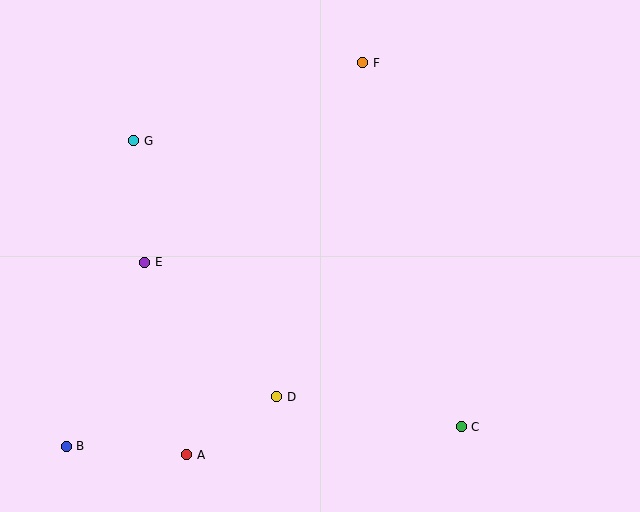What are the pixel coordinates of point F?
Point F is at (363, 63).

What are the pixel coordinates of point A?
Point A is at (187, 455).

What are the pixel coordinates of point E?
Point E is at (145, 262).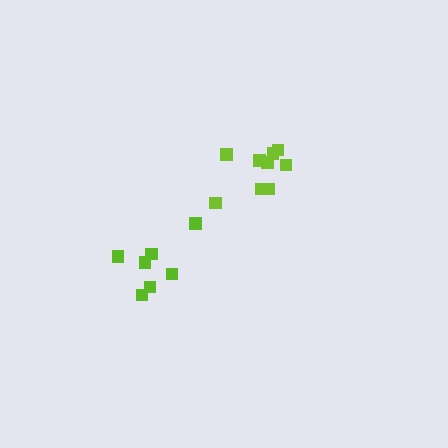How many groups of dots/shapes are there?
There are 2 groups.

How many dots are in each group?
Group 1: 9 dots, Group 2: 7 dots (16 total).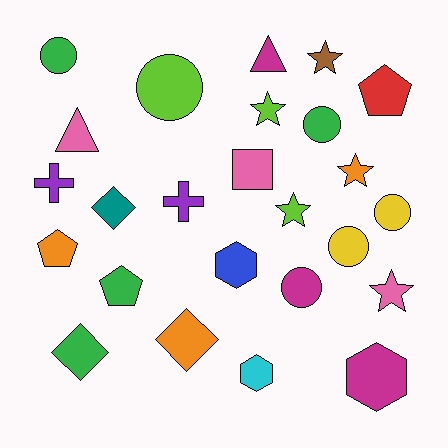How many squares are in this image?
There is 1 square.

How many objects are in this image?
There are 25 objects.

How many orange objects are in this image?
There are 3 orange objects.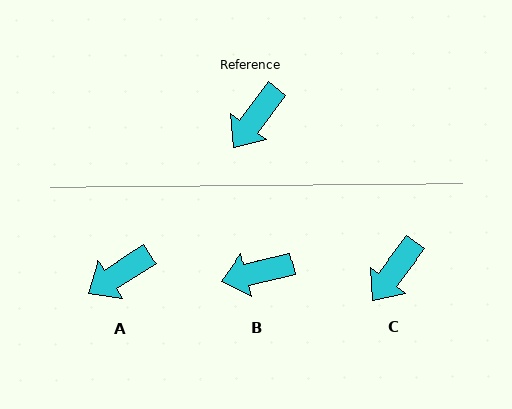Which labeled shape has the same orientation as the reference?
C.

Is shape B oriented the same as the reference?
No, it is off by about 40 degrees.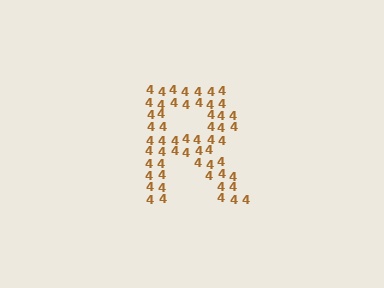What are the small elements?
The small elements are digit 4's.